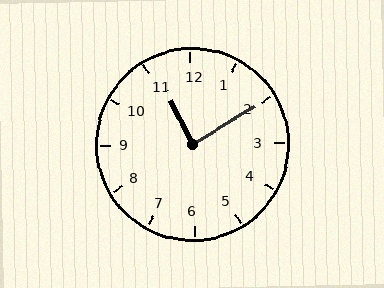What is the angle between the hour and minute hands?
Approximately 85 degrees.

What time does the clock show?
11:10.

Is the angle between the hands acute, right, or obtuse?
It is right.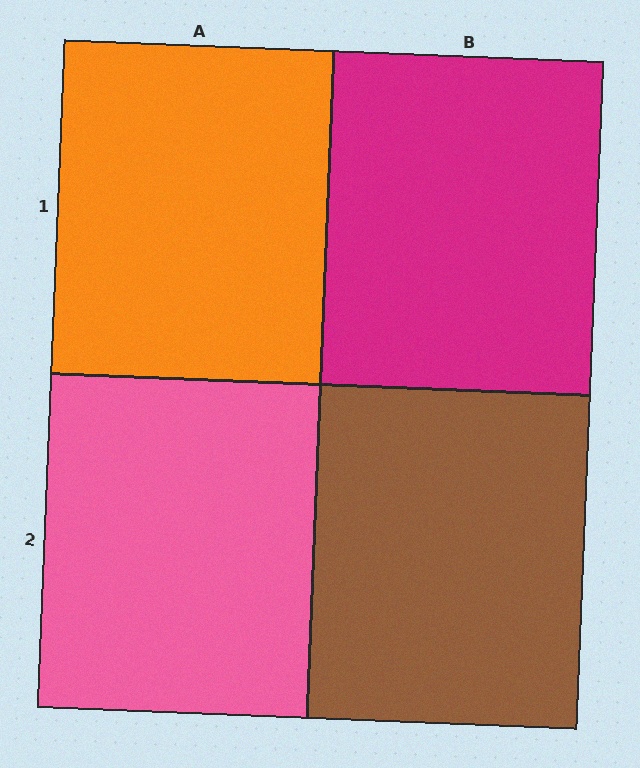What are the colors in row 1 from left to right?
Orange, magenta.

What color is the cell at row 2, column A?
Pink.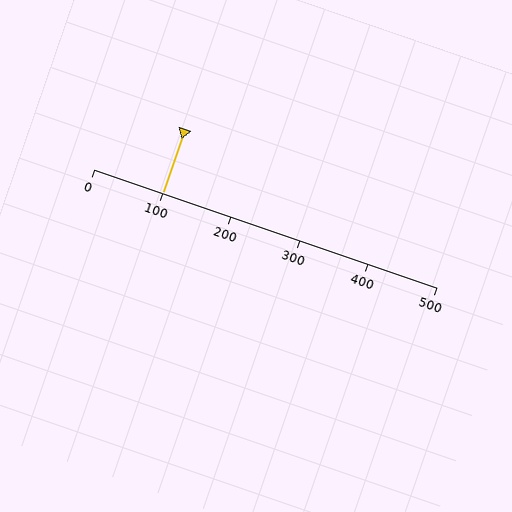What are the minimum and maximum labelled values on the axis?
The axis runs from 0 to 500.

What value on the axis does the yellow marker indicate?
The marker indicates approximately 100.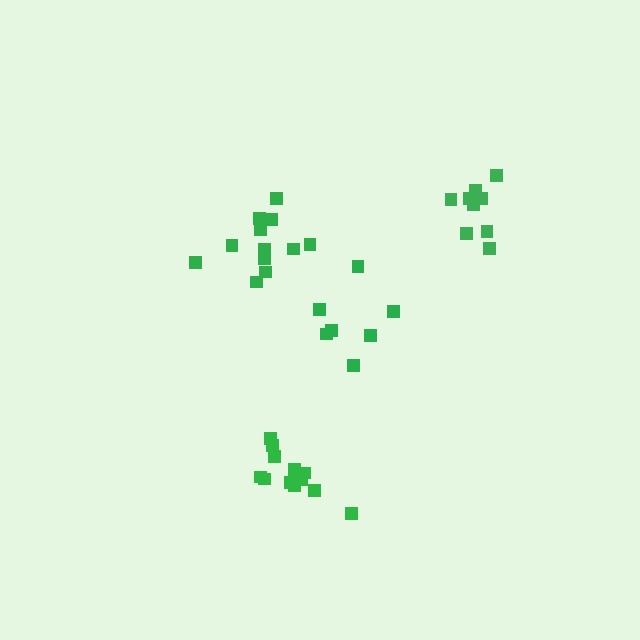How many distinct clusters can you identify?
There are 4 distinct clusters.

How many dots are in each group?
Group 1: 12 dots, Group 2: 7 dots, Group 3: 12 dots, Group 4: 9 dots (40 total).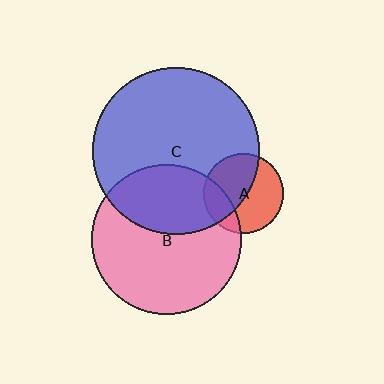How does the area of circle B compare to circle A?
Approximately 3.4 times.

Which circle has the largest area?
Circle C (blue).